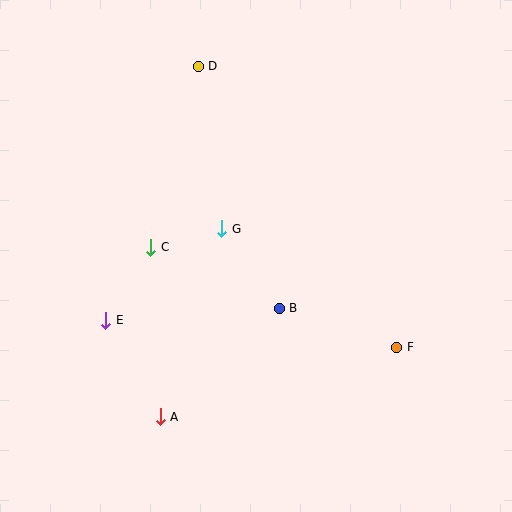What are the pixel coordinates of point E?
Point E is at (106, 320).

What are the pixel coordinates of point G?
Point G is at (222, 229).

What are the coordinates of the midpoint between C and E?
The midpoint between C and E is at (128, 284).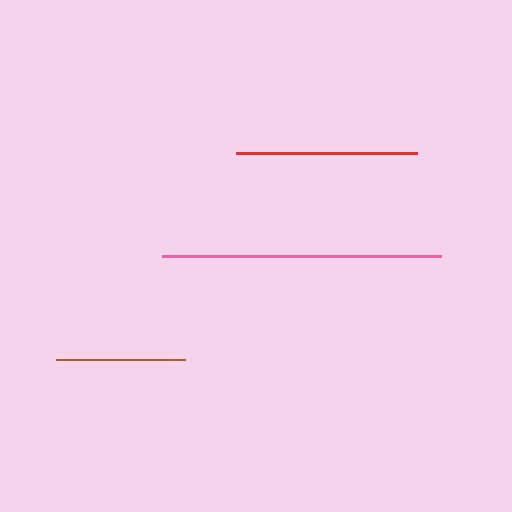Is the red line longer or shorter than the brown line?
The red line is longer than the brown line.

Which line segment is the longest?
The pink line is the longest at approximately 279 pixels.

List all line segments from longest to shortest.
From longest to shortest: pink, red, brown.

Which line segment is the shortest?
The brown line is the shortest at approximately 129 pixels.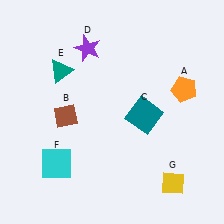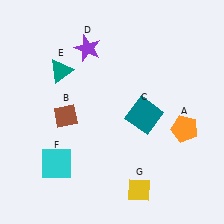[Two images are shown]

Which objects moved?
The objects that moved are: the orange pentagon (A), the yellow diamond (G).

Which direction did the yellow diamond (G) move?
The yellow diamond (G) moved left.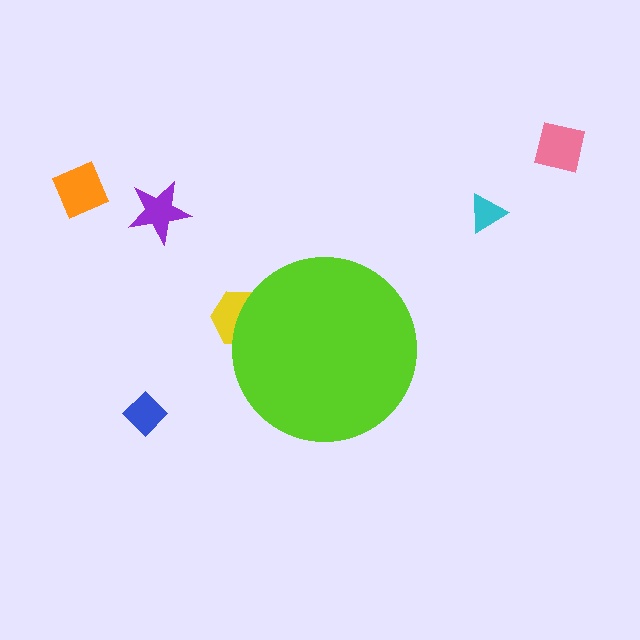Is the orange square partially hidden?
No, the orange square is fully visible.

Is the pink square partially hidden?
No, the pink square is fully visible.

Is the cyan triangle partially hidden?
No, the cyan triangle is fully visible.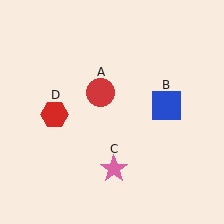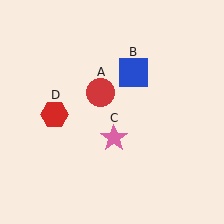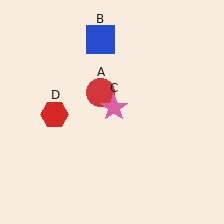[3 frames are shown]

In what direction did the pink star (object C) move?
The pink star (object C) moved up.